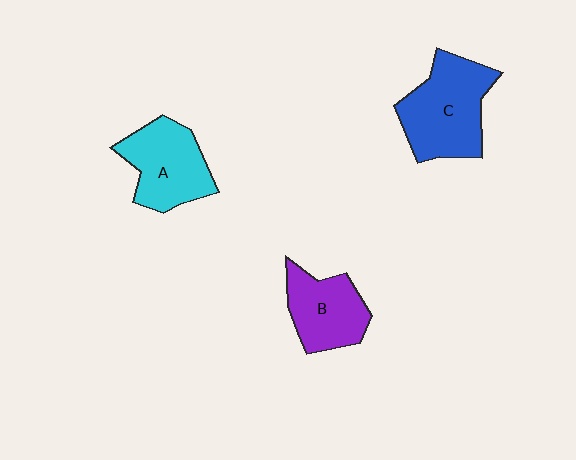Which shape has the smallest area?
Shape B (purple).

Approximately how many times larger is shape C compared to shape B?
Approximately 1.4 times.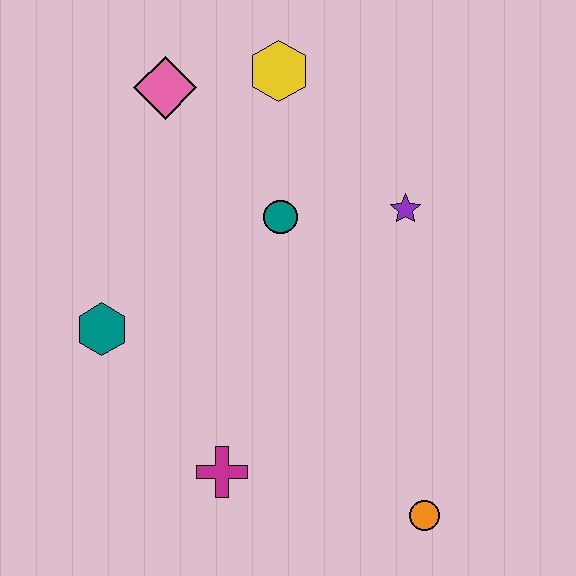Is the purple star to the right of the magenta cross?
Yes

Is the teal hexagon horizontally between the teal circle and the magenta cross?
No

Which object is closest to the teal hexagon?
The magenta cross is closest to the teal hexagon.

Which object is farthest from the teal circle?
The orange circle is farthest from the teal circle.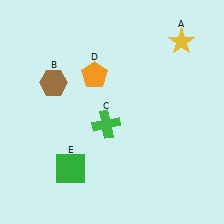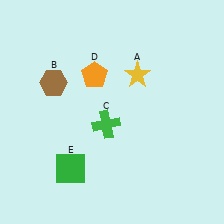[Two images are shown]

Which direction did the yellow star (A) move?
The yellow star (A) moved left.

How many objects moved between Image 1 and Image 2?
1 object moved between the two images.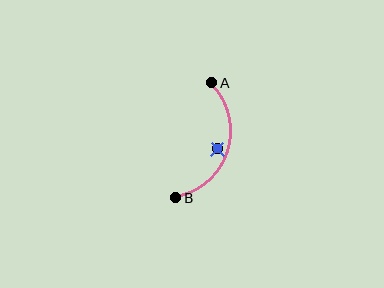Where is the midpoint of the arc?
The arc midpoint is the point on the curve farthest from the straight line joining A and B. It sits to the right of that line.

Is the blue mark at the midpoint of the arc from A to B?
No — the blue mark does not lie on the arc at all. It sits slightly inside the curve.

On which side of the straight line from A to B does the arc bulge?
The arc bulges to the right of the straight line connecting A and B.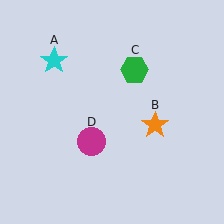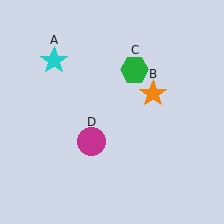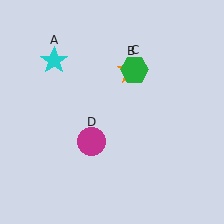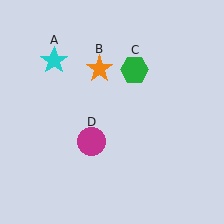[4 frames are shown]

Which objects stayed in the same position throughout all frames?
Cyan star (object A) and green hexagon (object C) and magenta circle (object D) remained stationary.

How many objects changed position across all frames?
1 object changed position: orange star (object B).